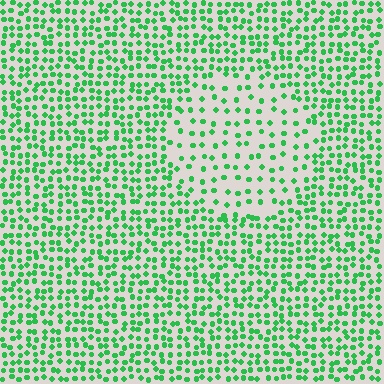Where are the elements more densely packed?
The elements are more densely packed outside the circle boundary.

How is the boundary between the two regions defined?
The boundary is defined by a change in element density (approximately 2.1x ratio). All elements are the same color, size, and shape.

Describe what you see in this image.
The image contains small green elements arranged at two different densities. A circle-shaped region is visible where the elements are less densely packed than the surrounding area.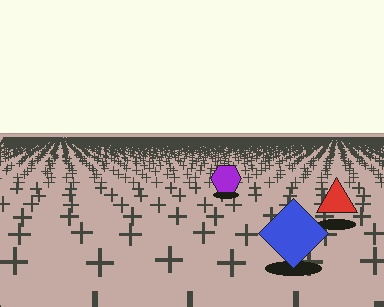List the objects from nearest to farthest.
From nearest to farthest: the blue diamond, the red triangle, the purple hexagon.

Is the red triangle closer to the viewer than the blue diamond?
No. The blue diamond is closer — you can tell from the texture gradient: the ground texture is coarser near it.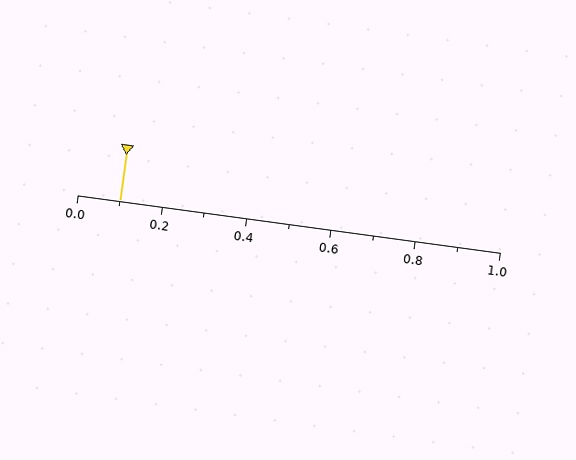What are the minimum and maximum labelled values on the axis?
The axis runs from 0.0 to 1.0.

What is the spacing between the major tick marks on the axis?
The major ticks are spaced 0.2 apart.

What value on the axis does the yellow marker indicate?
The marker indicates approximately 0.1.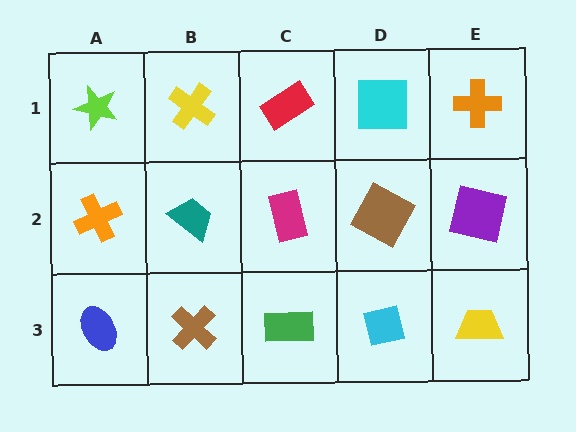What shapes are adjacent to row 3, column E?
A purple square (row 2, column E), a cyan square (row 3, column D).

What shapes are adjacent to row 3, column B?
A teal trapezoid (row 2, column B), a blue ellipse (row 3, column A), a green rectangle (row 3, column C).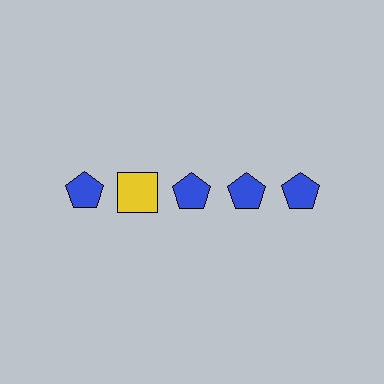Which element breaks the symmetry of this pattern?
The yellow square in the top row, second from left column breaks the symmetry. All other shapes are blue pentagons.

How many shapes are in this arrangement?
There are 5 shapes arranged in a grid pattern.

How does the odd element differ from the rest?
It differs in both color (yellow instead of blue) and shape (square instead of pentagon).